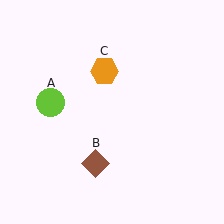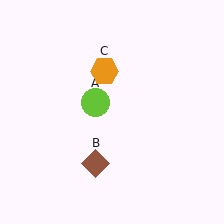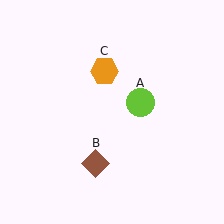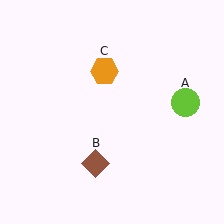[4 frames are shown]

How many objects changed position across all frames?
1 object changed position: lime circle (object A).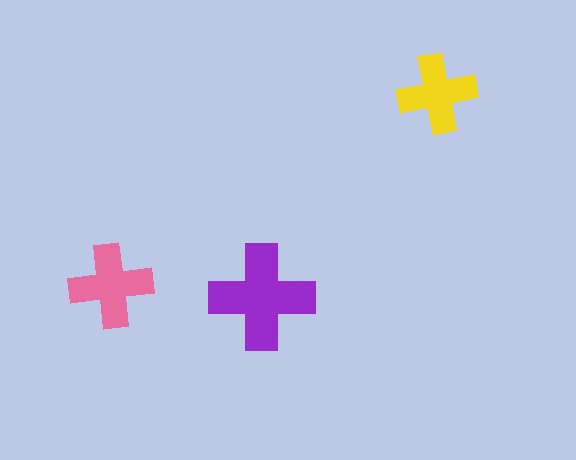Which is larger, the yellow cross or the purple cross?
The purple one.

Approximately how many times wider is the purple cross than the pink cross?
About 1.5 times wider.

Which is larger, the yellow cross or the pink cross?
The pink one.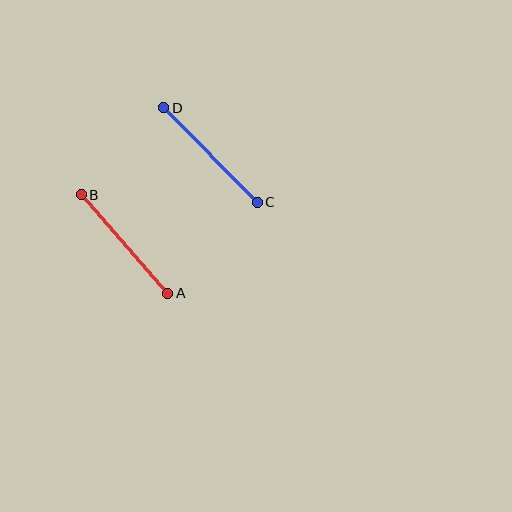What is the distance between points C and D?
The distance is approximately 133 pixels.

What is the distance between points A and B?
The distance is approximately 131 pixels.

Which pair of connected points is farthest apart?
Points C and D are farthest apart.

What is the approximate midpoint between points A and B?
The midpoint is at approximately (125, 244) pixels.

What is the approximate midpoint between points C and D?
The midpoint is at approximately (211, 155) pixels.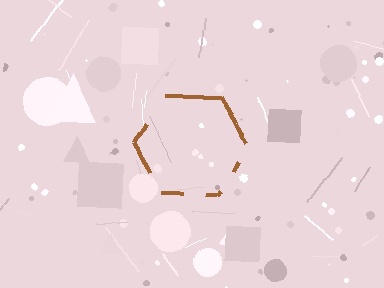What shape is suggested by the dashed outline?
The dashed outline suggests a hexagon.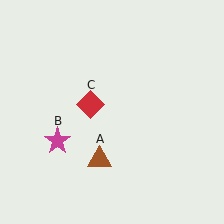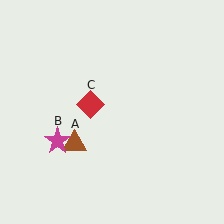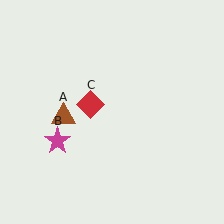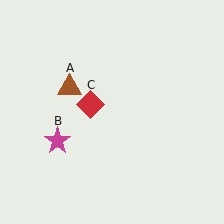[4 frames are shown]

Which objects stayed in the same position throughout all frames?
Magenta star (object B) and red diamond (object C) remained stationary.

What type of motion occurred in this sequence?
The brown triangle (object A) rotated clockwise around the center of the scene.